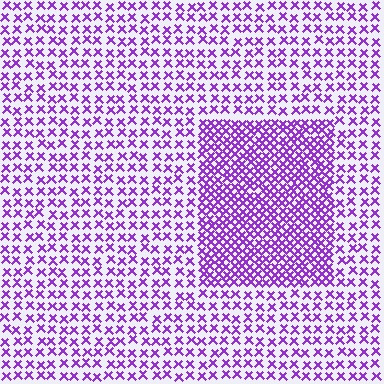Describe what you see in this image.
The image contains small purple elements arranged at two different densities. A rectangle-shaped region is visible where the elements are more densely packed than the surrounding area.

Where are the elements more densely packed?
The elements are more densely packed inside the rectangle boundary.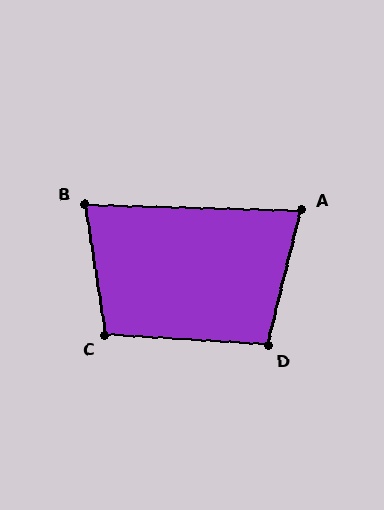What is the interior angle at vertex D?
Approximately 100 degrees (obtuse).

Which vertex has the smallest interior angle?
A, at approximately 78 degrees.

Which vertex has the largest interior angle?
C, at approximately 102 degrees.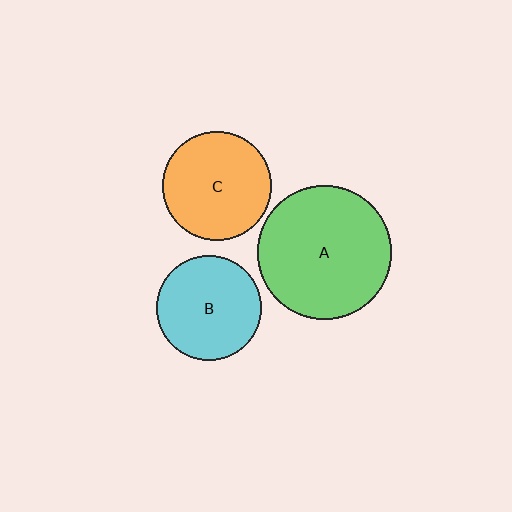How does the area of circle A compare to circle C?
Approximately 1.5 times.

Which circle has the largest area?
Circle A (green).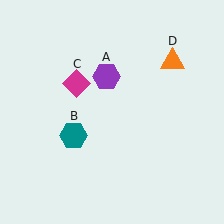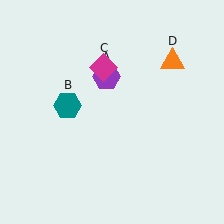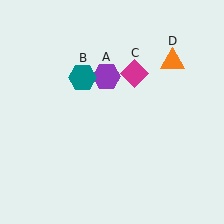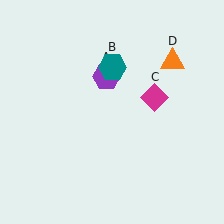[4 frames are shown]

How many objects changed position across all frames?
2 objects changed position: teal hexagon (object B), magenta diamond (object C).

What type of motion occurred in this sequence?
The teal hexagon (object B), magenta diamond (object C) rotated clockwise around the center of the scene.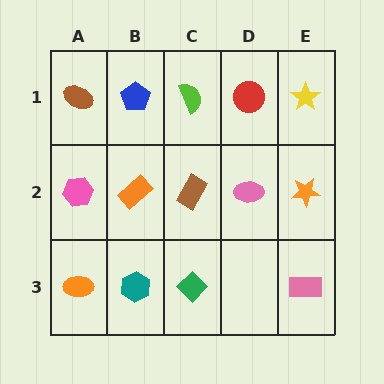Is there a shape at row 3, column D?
No, that cell is empty.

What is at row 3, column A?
An orange ellipse.